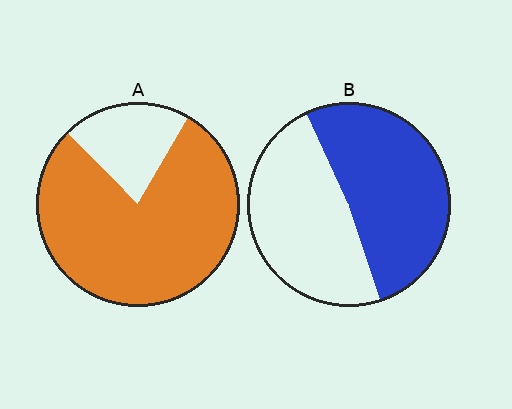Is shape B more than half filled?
Roughly half.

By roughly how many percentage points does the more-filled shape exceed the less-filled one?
By roughly 25 percentage points (A over B).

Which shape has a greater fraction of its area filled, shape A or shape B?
Shape A.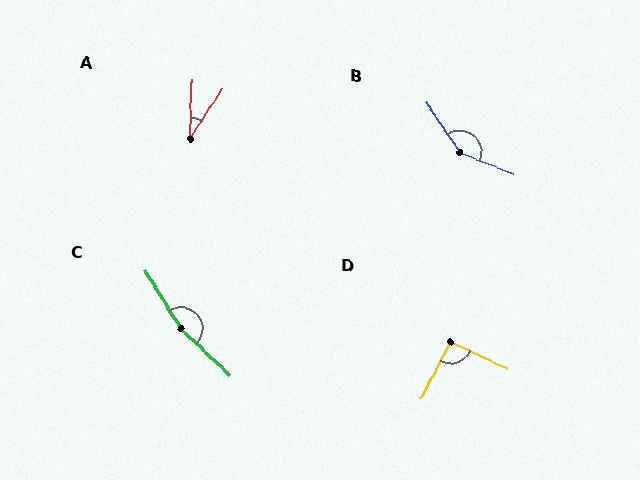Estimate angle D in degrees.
Approximately 92 degrees.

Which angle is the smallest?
A, at approximately 31 degrees.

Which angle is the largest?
C, at approximately 165 degrees.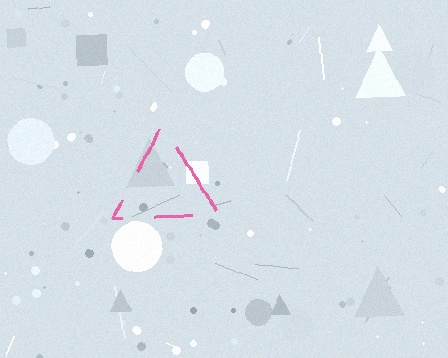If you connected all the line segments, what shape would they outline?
They would outline a triangle.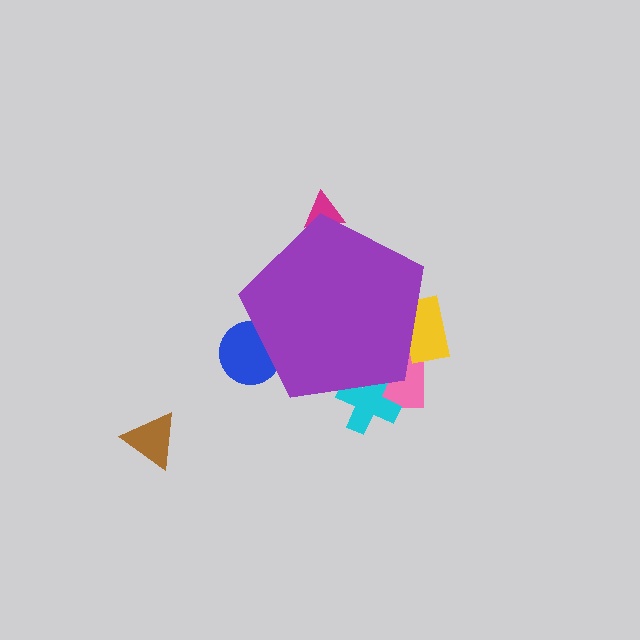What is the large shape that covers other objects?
A purple pentagon.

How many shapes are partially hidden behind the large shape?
5 shapes are partially hidden.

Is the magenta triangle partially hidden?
Yes, the magenta triangle is partially hidden behind the purple pentagon.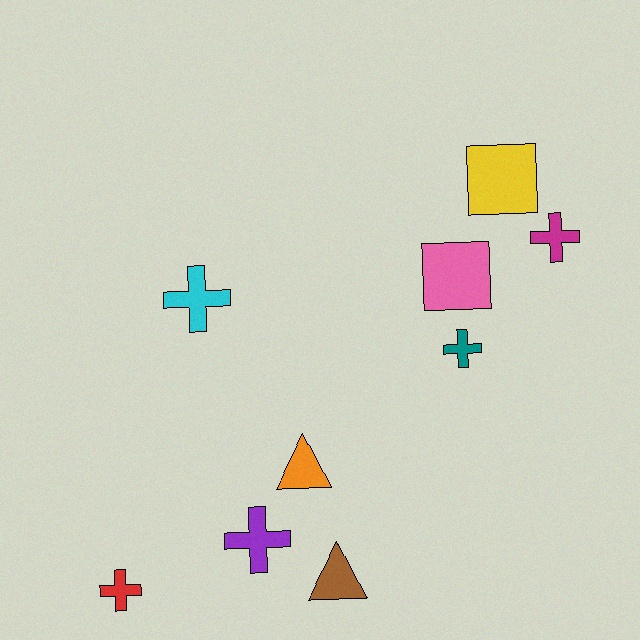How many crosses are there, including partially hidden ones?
There are 5 crosses.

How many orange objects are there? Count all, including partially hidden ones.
There is 1 orange object.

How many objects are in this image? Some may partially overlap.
There are 9 objects.